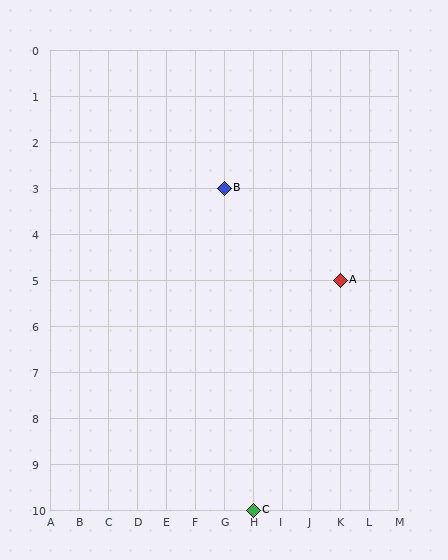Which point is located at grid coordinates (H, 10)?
Point C is at (H, 10).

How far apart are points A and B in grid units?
Points A and B are 4 columns and 2 rows apart (about 4.5 grid units diagonally).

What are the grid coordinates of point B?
Point B is at grid coordinates (G, 3).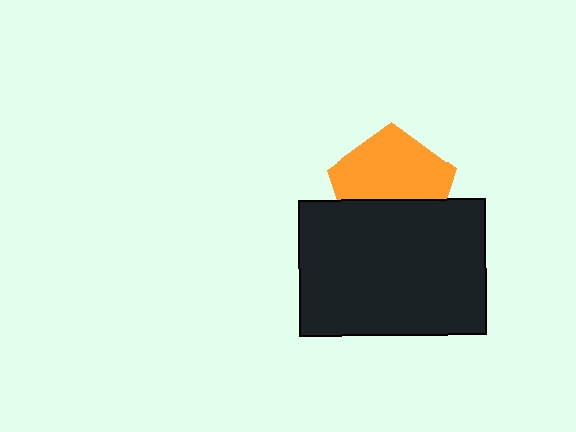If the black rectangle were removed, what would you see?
You would see the complete orange pentagon.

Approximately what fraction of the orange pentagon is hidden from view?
Roughly 41% of the orange pentagon is hidden behind the black rectangle.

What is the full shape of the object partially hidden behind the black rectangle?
The partially hidden object is an orange pentagon.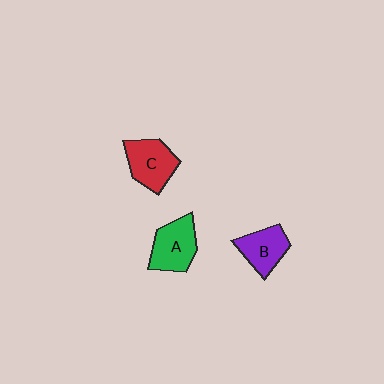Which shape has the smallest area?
Shape B (purple).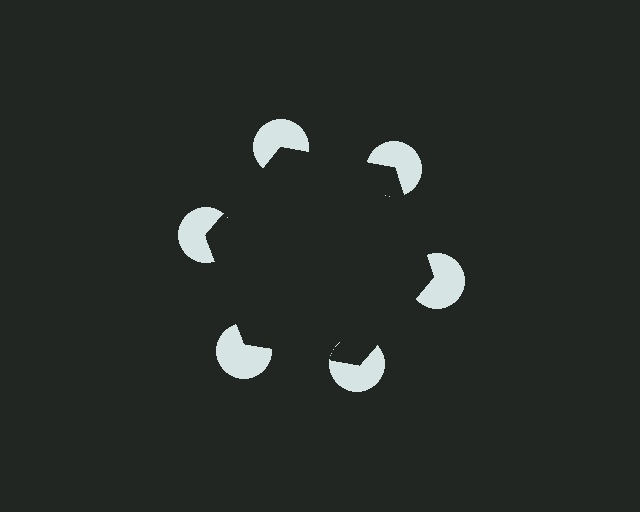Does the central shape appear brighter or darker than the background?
It typically appears slightly darker than the background, even though no actual brightness change is drawn.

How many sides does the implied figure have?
6 sides.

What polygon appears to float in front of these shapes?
An illusory hexagon — its edges are inferred from the aligned wedge cuts in the pac-man discs, not physically drawn.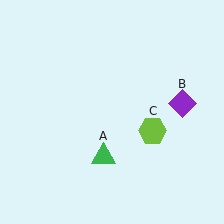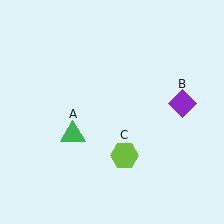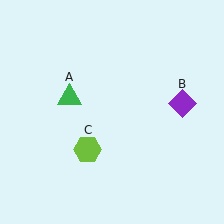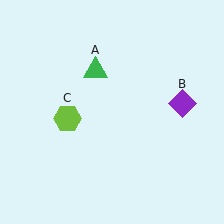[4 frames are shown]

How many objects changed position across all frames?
2 objects changed position: green triangle (object A), lime hexagon (object C).